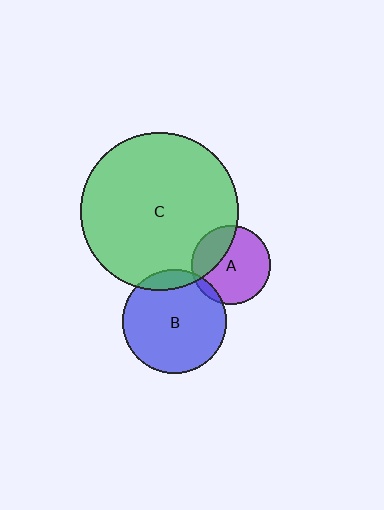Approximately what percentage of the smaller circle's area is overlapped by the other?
Approximately 5%.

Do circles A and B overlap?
Yes.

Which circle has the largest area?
Circle C (green).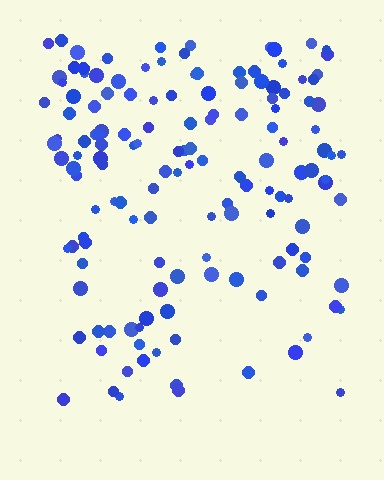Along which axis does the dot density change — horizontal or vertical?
Vertical.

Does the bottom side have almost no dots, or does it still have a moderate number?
Still a moderate number, just noticeably fewer than the top.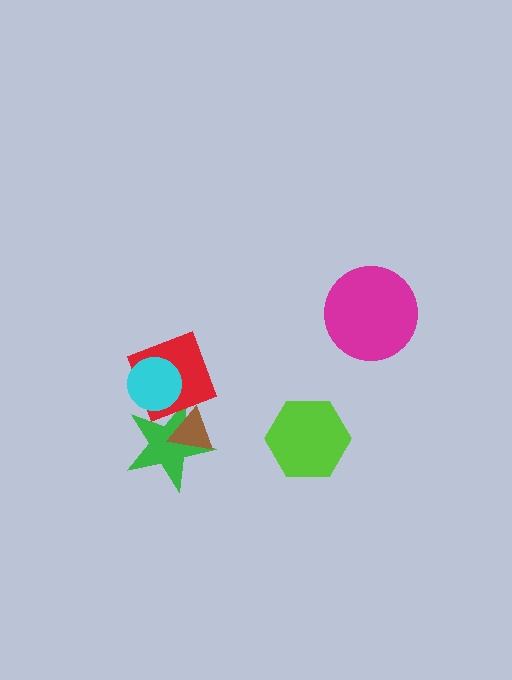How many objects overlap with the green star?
3 objects overlap with the green star.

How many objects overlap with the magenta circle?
0 objects overlap with the magenta circle.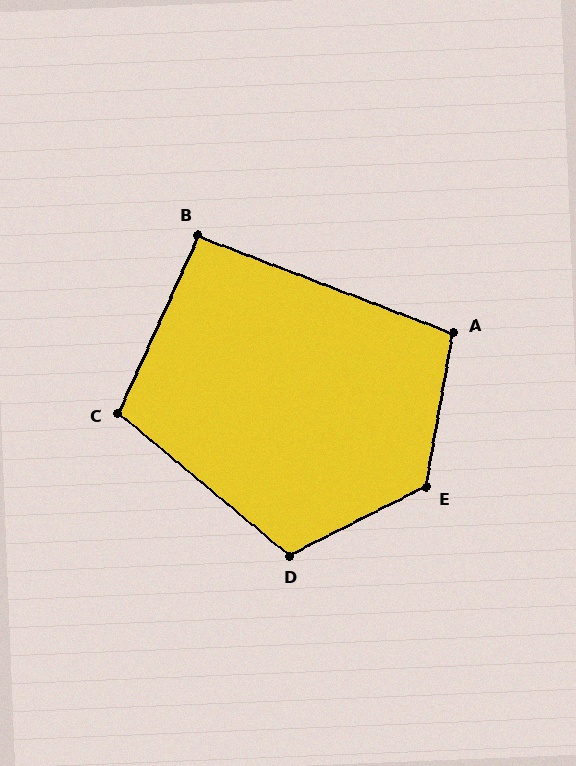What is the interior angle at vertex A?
Approximately 101 degrees (obtuse).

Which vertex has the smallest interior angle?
B, at approximately 93 degrees.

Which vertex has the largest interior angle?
E, at approximately 127 degrees.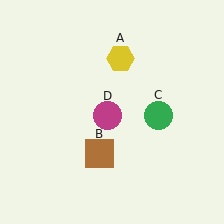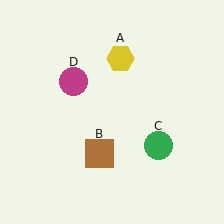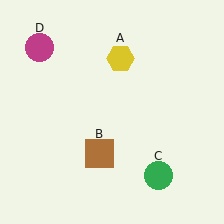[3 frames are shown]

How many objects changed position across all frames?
2 objects changed position: green circle (object C), magenta circle (object D).